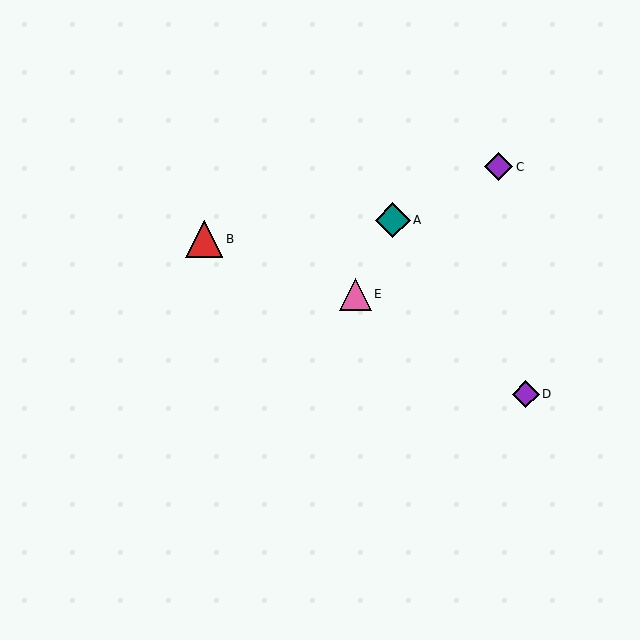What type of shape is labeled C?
Shape C is a purple diamond.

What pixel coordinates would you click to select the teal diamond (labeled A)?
Click at (393, 220) to select the teal diamond A.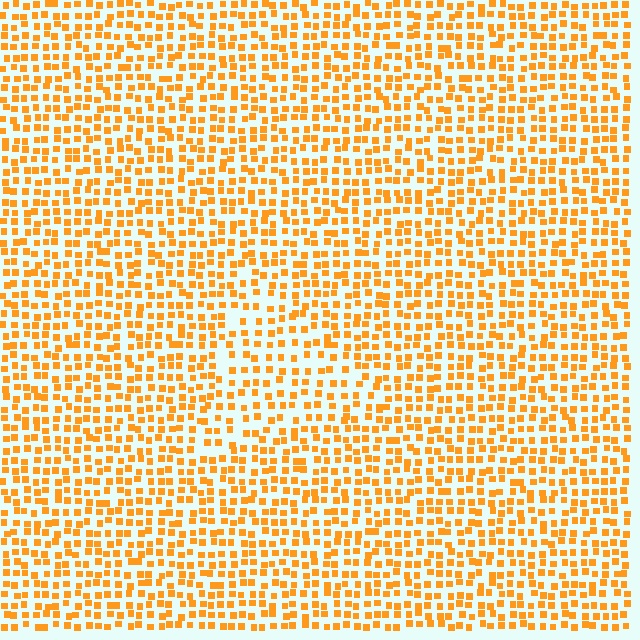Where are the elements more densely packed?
The elements are more densely packed outside the triangle boundary.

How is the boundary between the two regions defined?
The boundary is defined by a change in element density (approximately 1.5x ratio). All elements are the same color, size, and shape.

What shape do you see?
I see a triangle.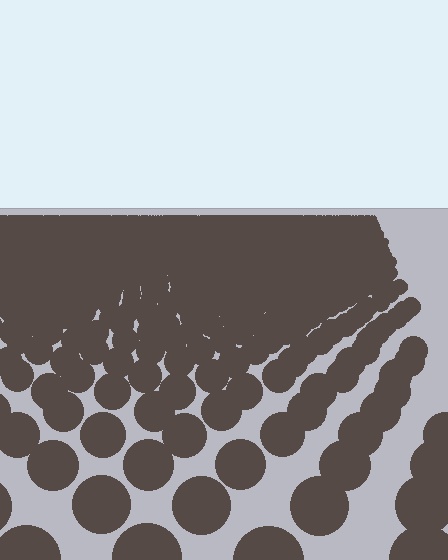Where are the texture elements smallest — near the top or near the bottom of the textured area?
Near the top.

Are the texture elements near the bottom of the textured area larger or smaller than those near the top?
Larger. Near the bottom, elements are closer to the viewer and appear at a bigger on-screen size.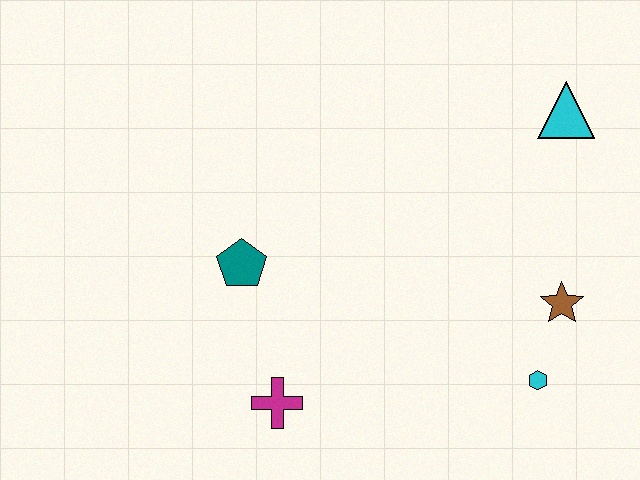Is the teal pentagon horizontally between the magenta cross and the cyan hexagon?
No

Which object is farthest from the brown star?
The teal pentagon is farthest from the brown star.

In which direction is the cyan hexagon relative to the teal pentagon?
The cyan hexagon is to the right of the teal pentagon.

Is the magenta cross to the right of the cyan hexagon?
No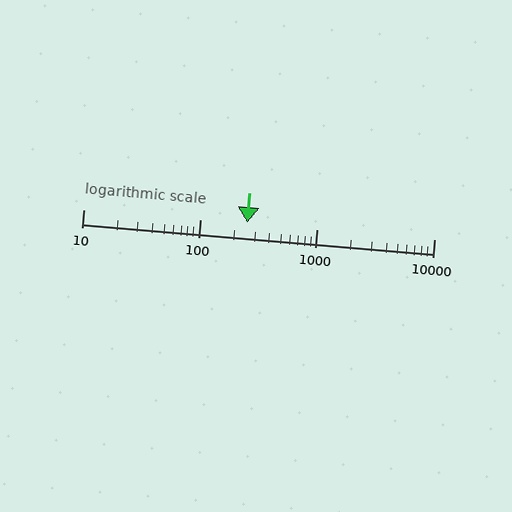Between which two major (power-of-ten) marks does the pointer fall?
The pointer is between 100 and 1000.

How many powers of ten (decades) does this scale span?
The scale spans 3 decades, from 10 to 10000.